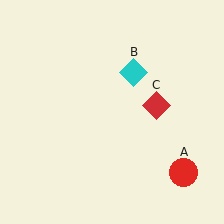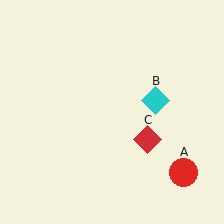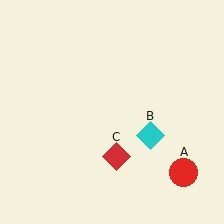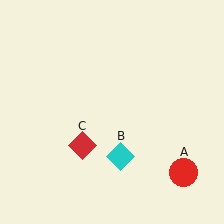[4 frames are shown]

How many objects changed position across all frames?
2 objects changed position: cyan diamond (object B), red diamond (object C).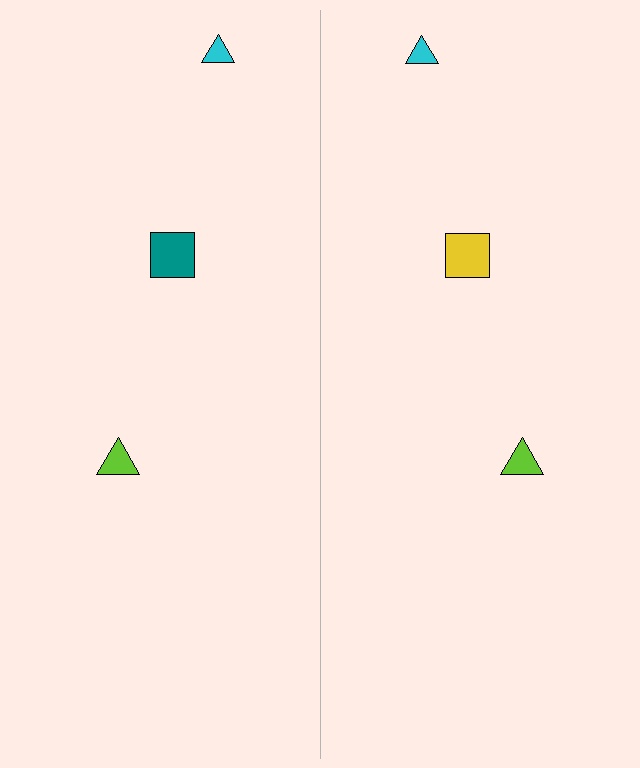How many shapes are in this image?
There are 6 shapes in this image.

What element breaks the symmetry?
The yellow square on the right side breaks the symmetry — its mirror counterpart is teal.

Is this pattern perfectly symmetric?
No, the pattern is not perfectly symmetric. The yellow square on the right side breaks the symmetry — its mirror counterpart is teal.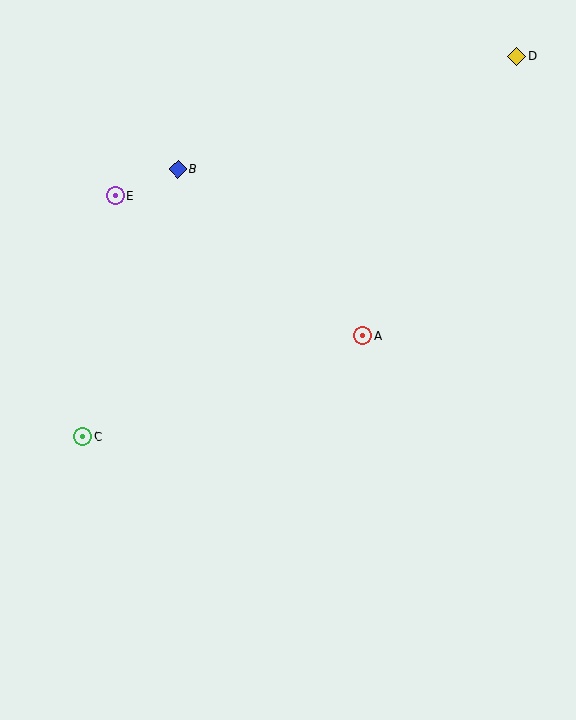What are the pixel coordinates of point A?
Point A is at (363, 336).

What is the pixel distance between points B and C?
The distance between B and C is 284 pixels.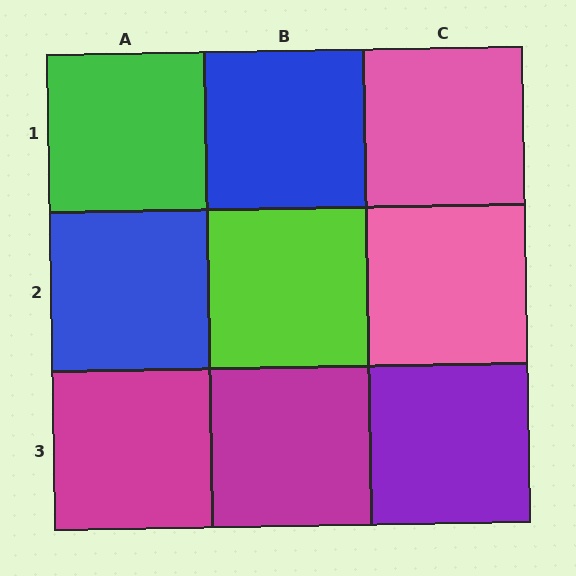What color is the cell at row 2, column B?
Lime.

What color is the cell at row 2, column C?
Pink.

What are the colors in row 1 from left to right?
Green, blue, pink.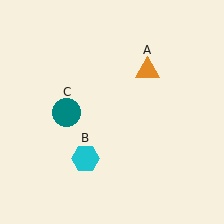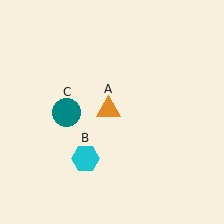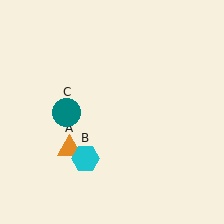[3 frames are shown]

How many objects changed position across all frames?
1 object changed position: orange triangle (object A).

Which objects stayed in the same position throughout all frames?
Cyan hexagon (object B) and teal circle (object C) remained stationary.